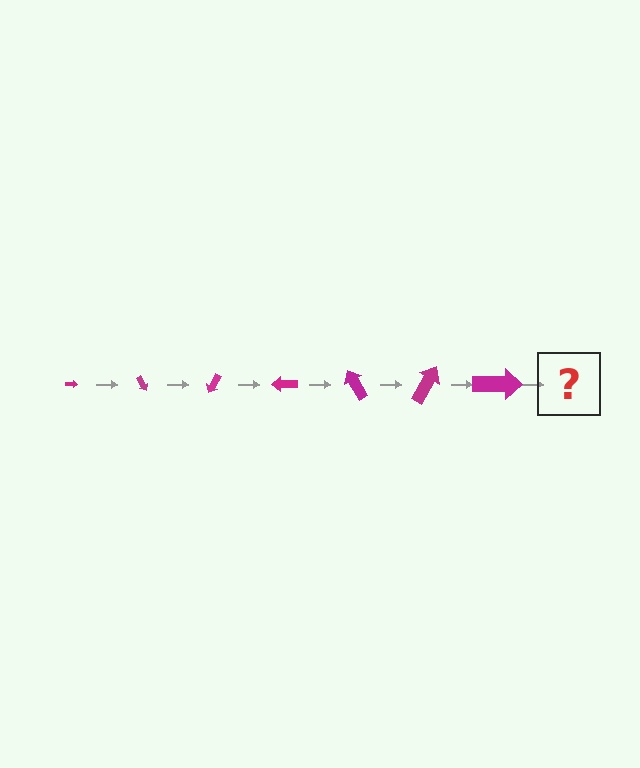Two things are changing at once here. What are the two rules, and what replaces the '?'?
The two rules are that the arrow grows larger each step and it rotates 60 degrees each step. The '?' should be an arrow, larger than the previous one and rotated 420 degrees from the start.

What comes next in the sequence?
The next element should be an arrow, larger than the previous one and rotated 420 degrees from the start.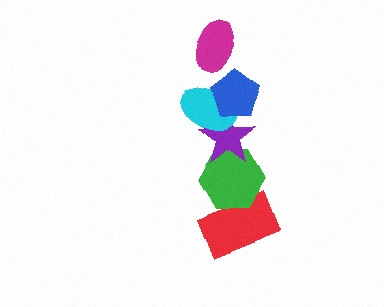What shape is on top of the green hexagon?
The purple star is on top of the green hexagon.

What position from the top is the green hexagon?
The green hexagon is 5th from the top.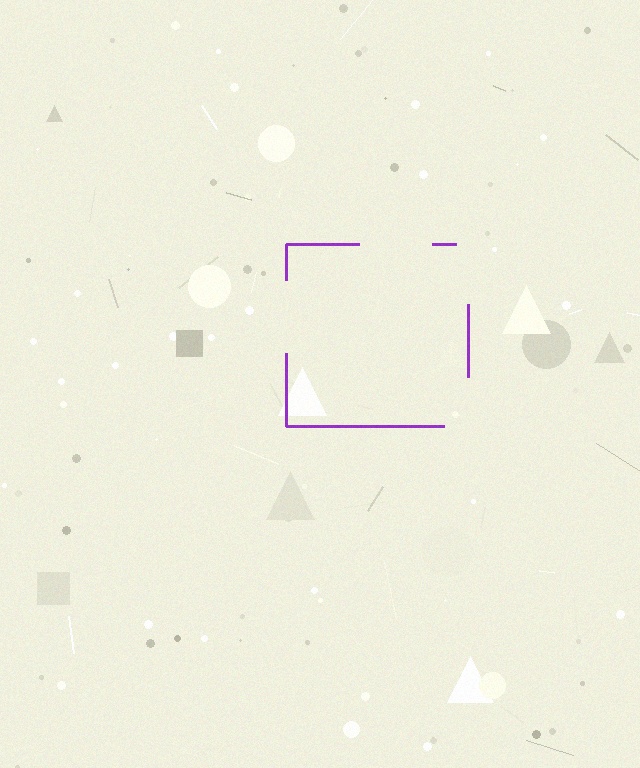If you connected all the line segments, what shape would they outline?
They would outline a square.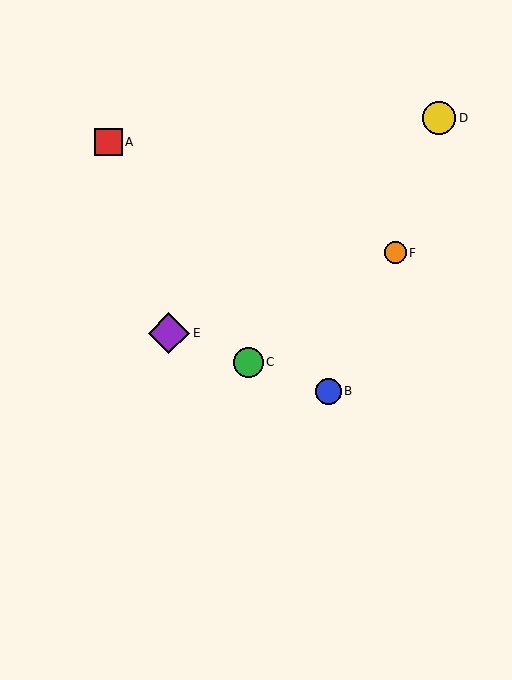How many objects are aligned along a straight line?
3 objects (B, C, E) are aligned along a straight line.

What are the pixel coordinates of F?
Object F is at (396, 253).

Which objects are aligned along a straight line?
Objects B, C, E are aligned along a straight line.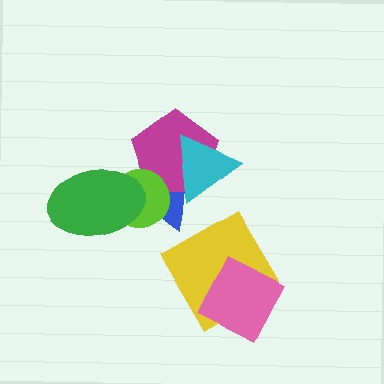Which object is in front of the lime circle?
The green ellipse is in front of the lime circle.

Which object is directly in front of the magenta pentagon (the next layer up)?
The lime circle is directly in front of the magenta pentagon.